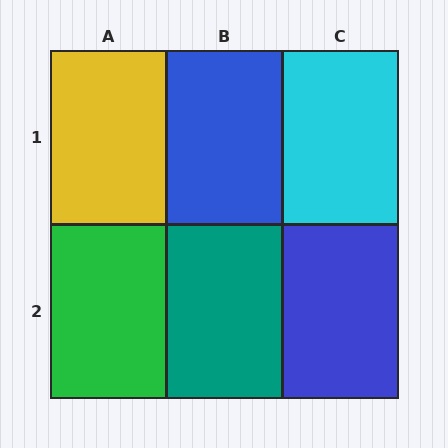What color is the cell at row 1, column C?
Cyan.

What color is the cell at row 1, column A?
Yellow.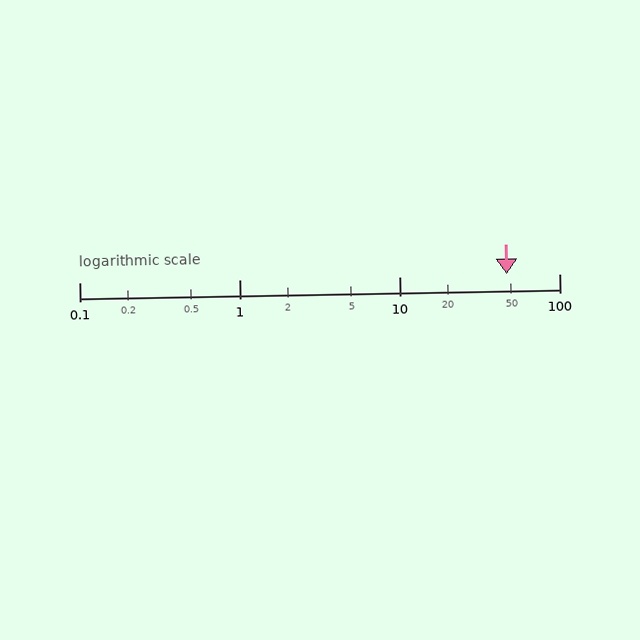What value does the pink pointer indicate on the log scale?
The pointer indicates approximately 47.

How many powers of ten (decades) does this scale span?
The scale spans 3 decades, from 0.1 to 100.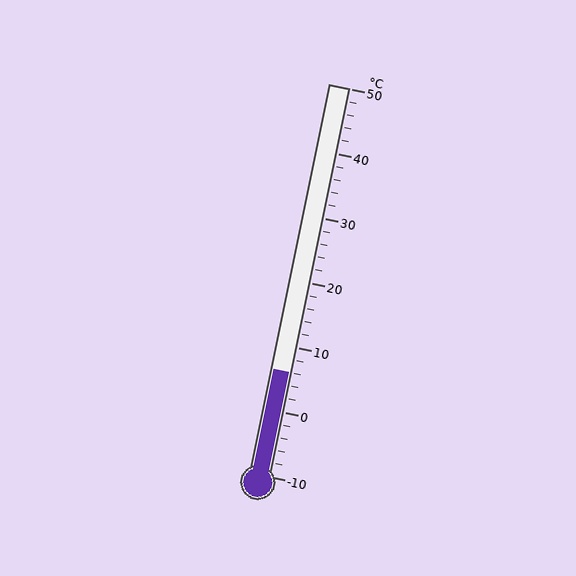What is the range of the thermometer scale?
The thermometer scale ranges from -10°C to 50°C.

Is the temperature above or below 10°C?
The temperature is below 10°C.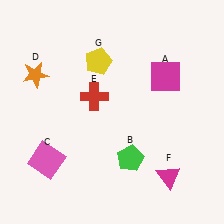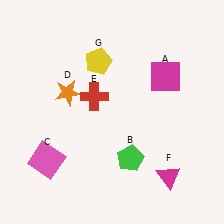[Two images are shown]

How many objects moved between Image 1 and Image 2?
1 object moved between the two images.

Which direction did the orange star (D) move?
The orange star (D) moved right.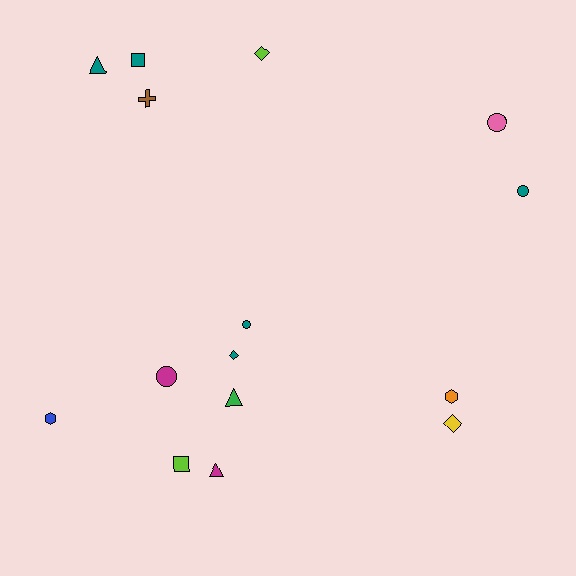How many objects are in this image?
There are 15 objects.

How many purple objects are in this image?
There are no purple objects.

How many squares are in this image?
There are 2 squares.